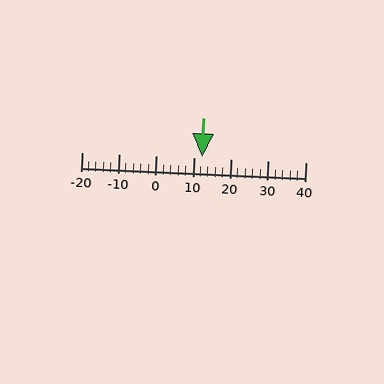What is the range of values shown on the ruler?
The ruler shows values from -20 to 40.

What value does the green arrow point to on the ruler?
The green arrow points to approximately 12.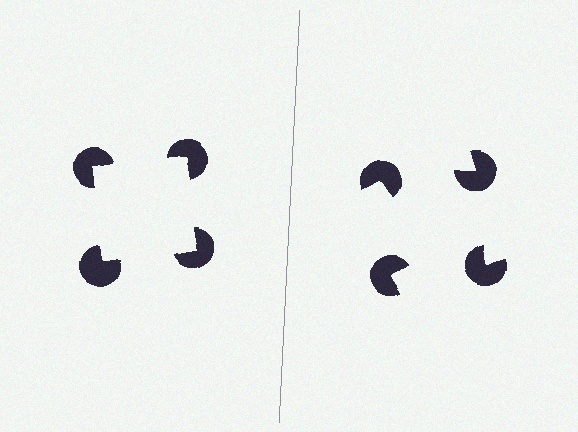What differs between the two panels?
The pac-man discs are positioned identically on both sides; only the wedge orientations differ. On the left they align to a square; on the right they are misaligned.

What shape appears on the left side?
An illusory square.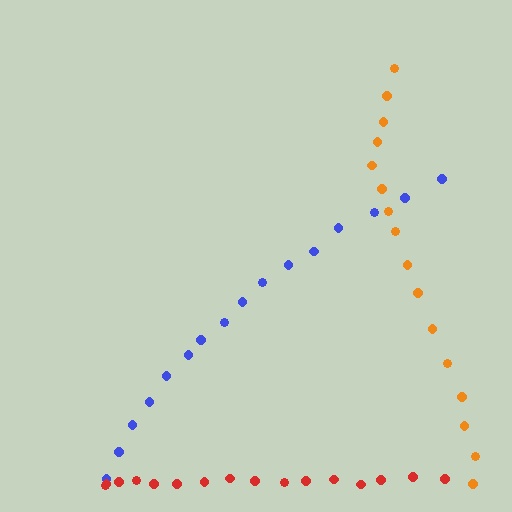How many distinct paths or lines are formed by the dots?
There are 3 distinct paths.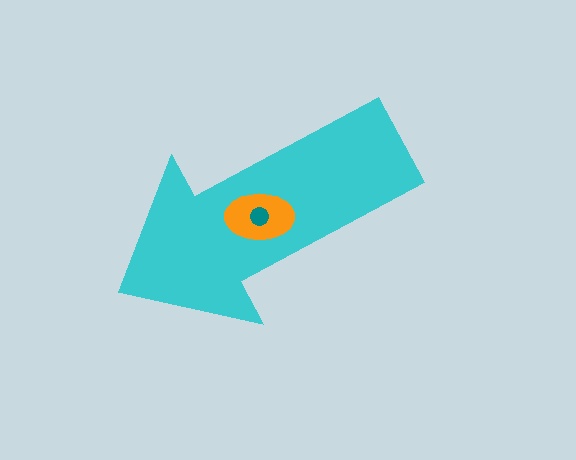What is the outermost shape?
The cyan arrow.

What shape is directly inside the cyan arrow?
The orange ellipse.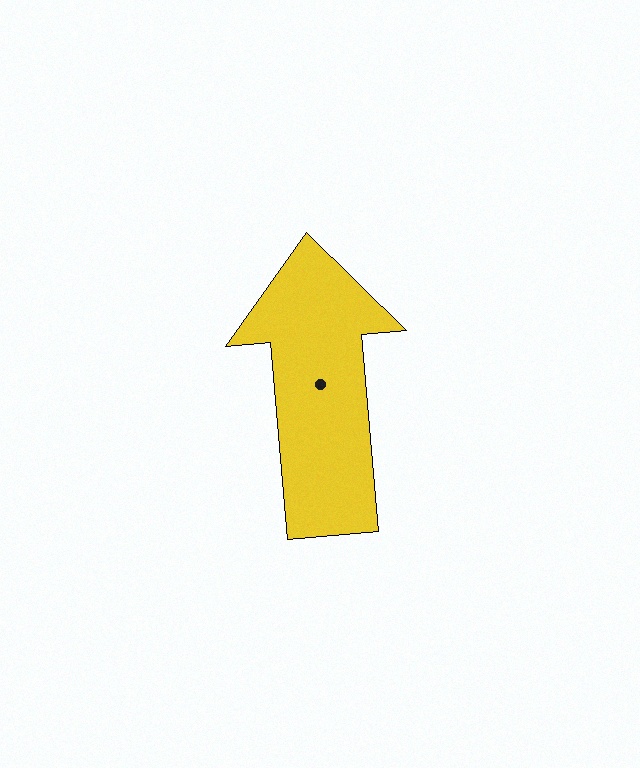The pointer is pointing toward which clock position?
Roughly 12 o'clock.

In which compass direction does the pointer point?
North.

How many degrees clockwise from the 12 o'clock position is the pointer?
Approximately 355 degrees.